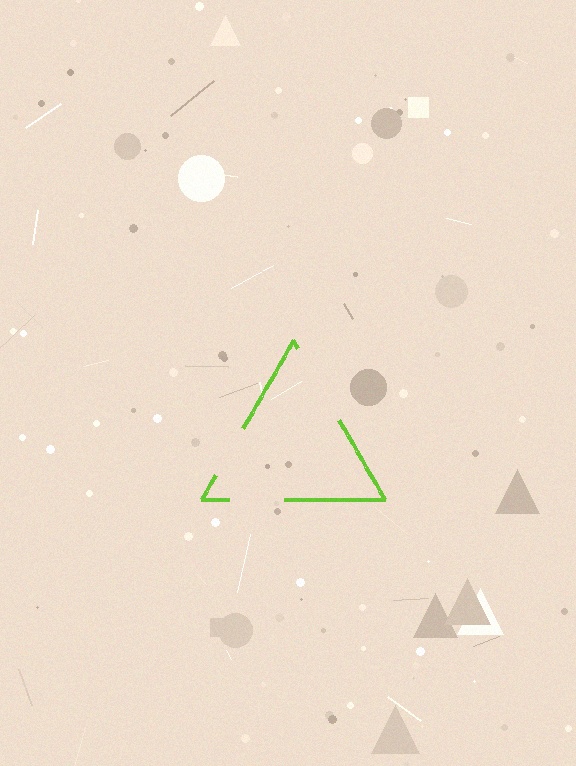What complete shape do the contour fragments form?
The contour fragments form a triangle.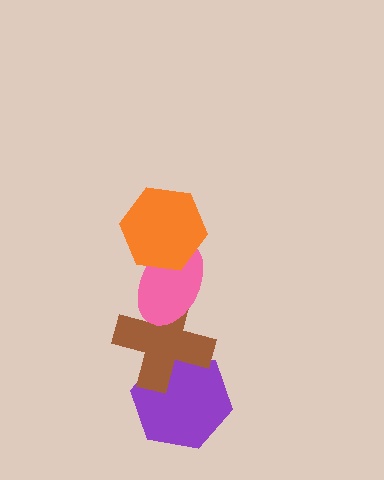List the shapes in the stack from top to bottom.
From top to bottom: the orange hexagon, the pink ellipse, the brown cross, the purple hexagon.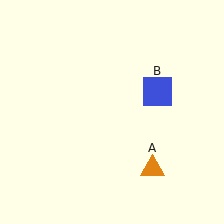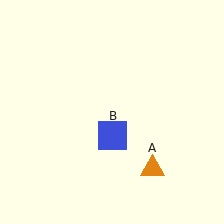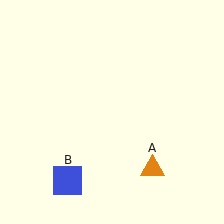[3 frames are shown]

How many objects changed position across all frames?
1 object changed position: blue square (object B).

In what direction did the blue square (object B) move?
The blue square (object B) moved down and to the left.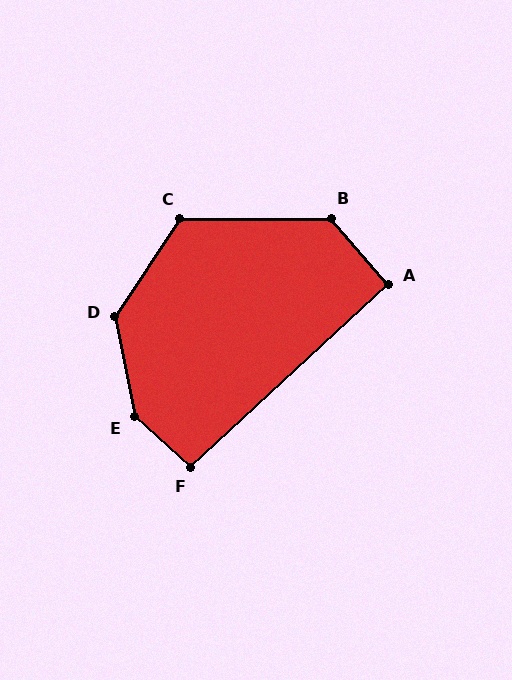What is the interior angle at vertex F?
Approximately 95 degrees (approximately right).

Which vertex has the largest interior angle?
E, at approximately 144 degrees.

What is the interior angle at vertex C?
Approximately 124 degrees (obtuse).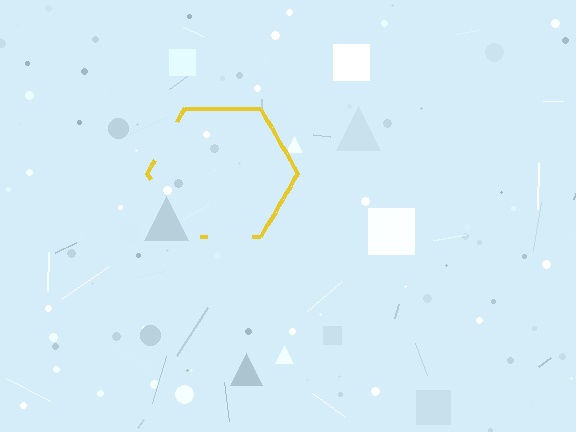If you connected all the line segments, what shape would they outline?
They would outline a hexagon.